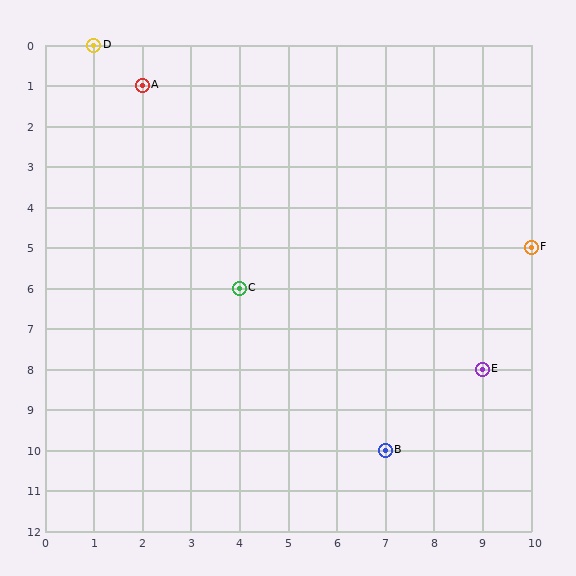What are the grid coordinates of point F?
Point F is at grid coordinates (10, 5).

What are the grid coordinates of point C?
Point C is at grid coordinates (4, 6).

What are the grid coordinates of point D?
Point D is at grid coordinates (1, 0).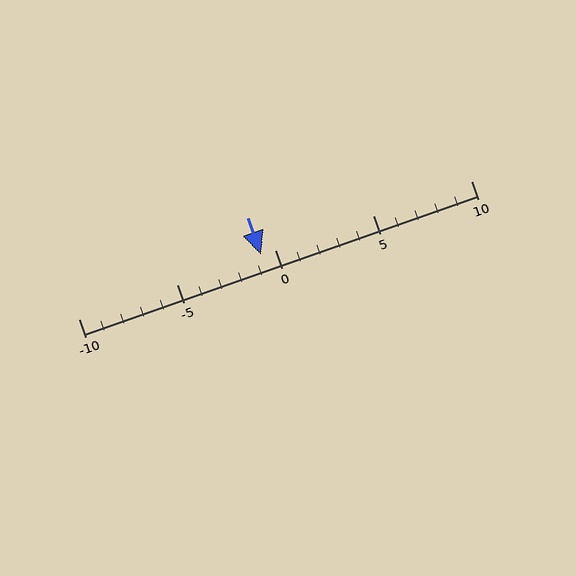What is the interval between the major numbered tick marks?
The major tick marks are spaced 5 units apart.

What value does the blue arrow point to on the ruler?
The blue arrow points to approximately -1.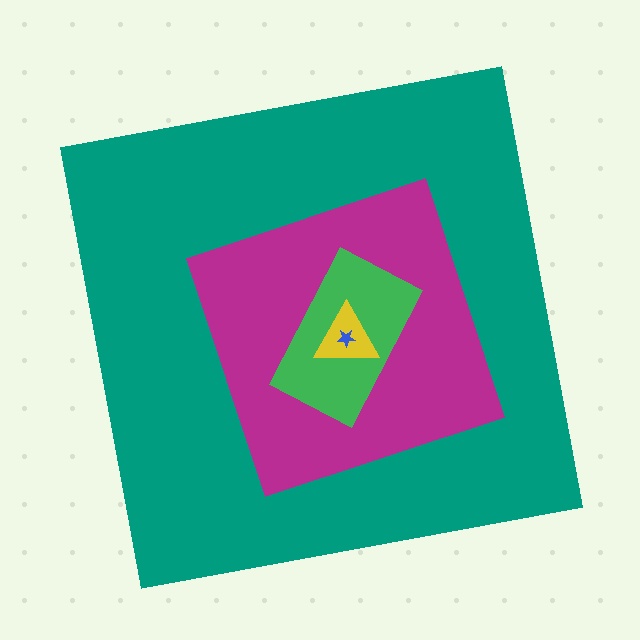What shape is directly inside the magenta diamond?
The green rectangle.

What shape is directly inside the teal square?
The magenta diamond.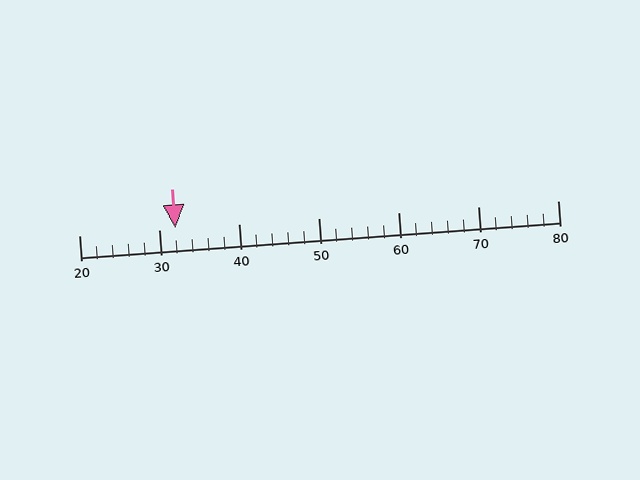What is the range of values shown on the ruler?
The ruler shows values from 20 to 80.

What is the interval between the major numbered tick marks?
The major tick marks are spaced 10 units apart.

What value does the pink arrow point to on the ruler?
The pink arrow points to approximately 32.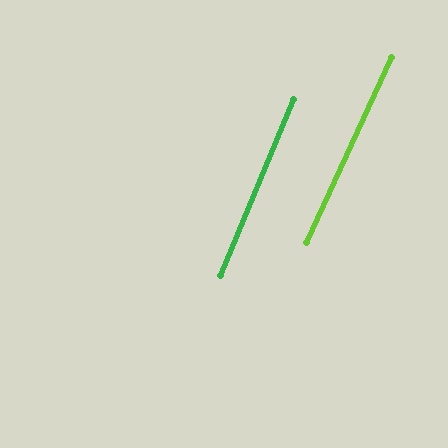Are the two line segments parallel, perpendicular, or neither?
Parallel — their directions differ by only 1.9°.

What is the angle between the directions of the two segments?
Approximately 2 degrees.